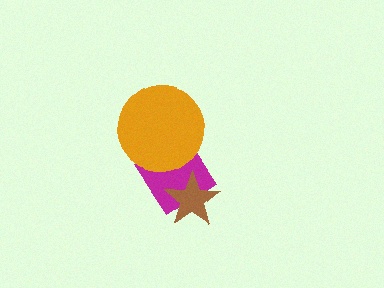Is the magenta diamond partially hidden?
Yes, it is partially covered by another shape.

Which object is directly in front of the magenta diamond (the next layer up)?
The orange circle is directly in front of the magenta diamond.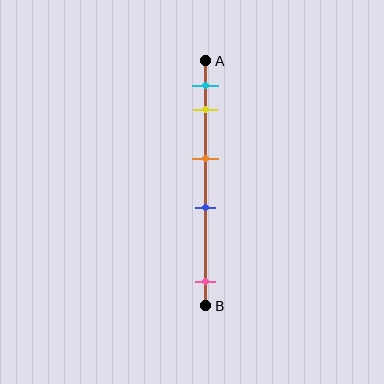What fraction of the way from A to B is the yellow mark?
The yellow mark is approximately 20% (0.2) of the way from A to B.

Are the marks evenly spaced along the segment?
No, the marks are not evenly spaced.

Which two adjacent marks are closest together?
The cyan and yellow marks are the closest adjacent pair.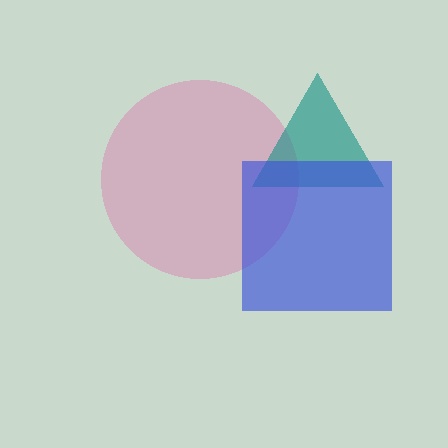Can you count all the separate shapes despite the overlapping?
Yes, there are 3 separate shapes.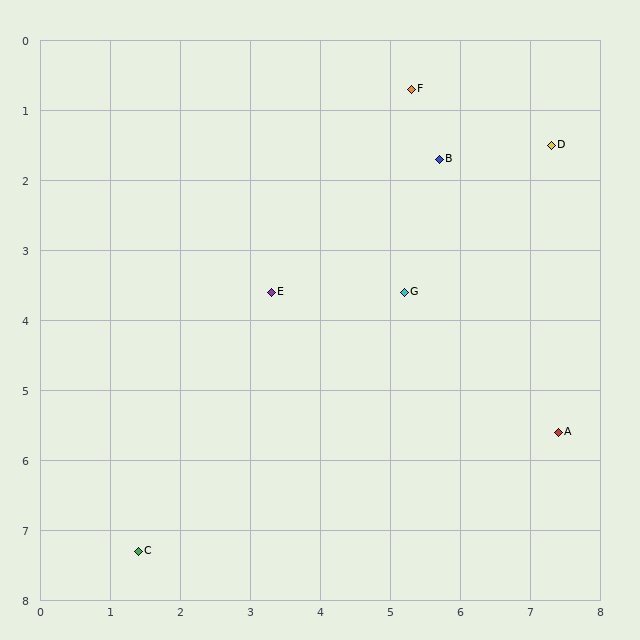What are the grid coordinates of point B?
Point B is at approximately (5.7, 1.7).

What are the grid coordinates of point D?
Point D is at approximately (7.3, 1.5).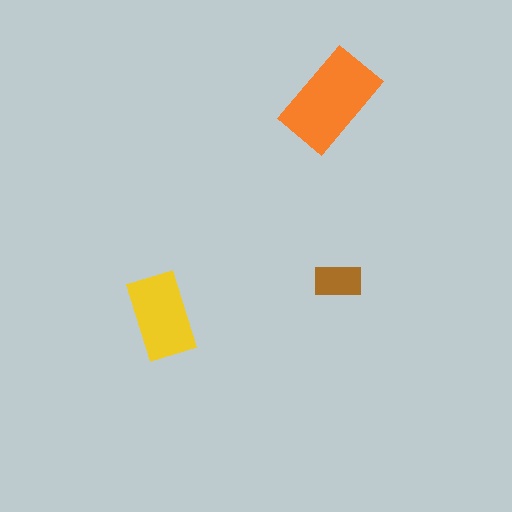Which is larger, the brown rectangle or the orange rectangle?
The orange one.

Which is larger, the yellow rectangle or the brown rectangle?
The yellow one.